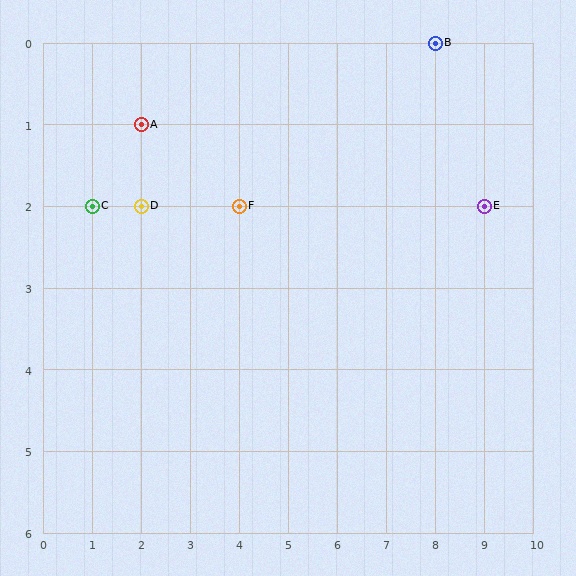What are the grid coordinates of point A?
Point A is at grid coordinates (2, 1).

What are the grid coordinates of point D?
Point D is at grid coordinates (2, 2).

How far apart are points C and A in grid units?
Points C and A are 1 column and 1 row apart (about 1.4 grid units diagonally).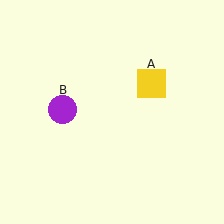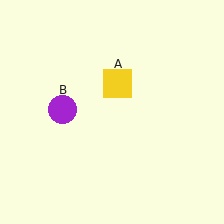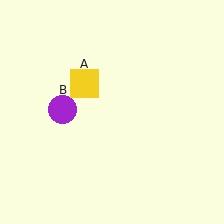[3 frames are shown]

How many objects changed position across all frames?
1 object changed position: yellow square (object A).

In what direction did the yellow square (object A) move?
The yellow square (object A) moved left.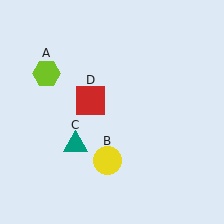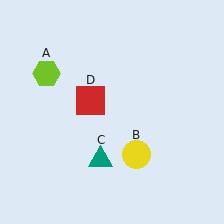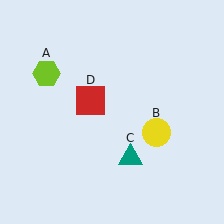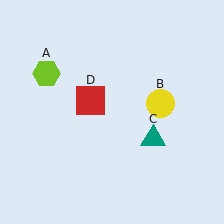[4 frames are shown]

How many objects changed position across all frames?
2 objects changed position: yellow circle (object B), teal triangle (object C).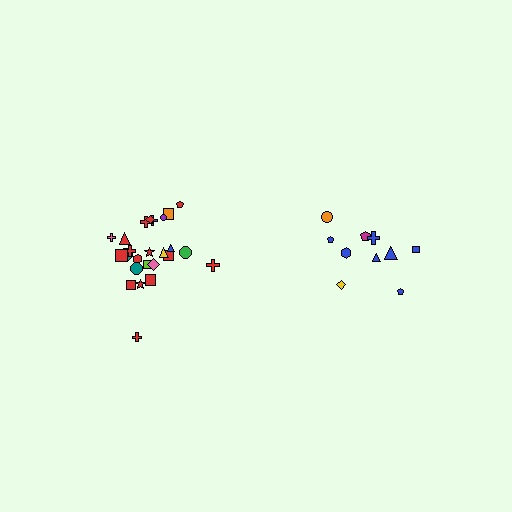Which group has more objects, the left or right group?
The left group.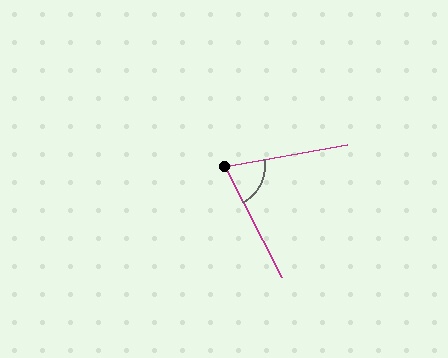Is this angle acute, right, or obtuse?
It is acute.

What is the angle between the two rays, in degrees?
Approximately 73 degrees.